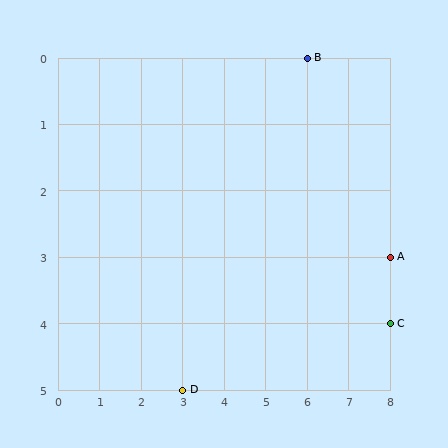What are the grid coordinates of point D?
Point D is at grid coordinates (3, 5).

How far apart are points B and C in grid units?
Points B and C are 2 columns and 4 rows apart (about 4.5 grid units diagonally).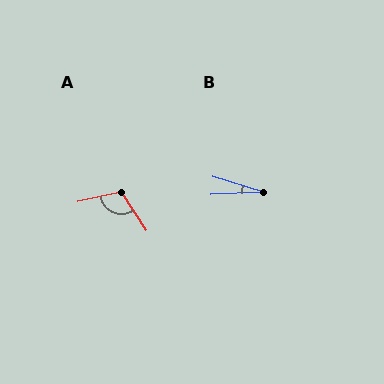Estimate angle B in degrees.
Approximately 20 degrees.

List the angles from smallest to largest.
B (20°), A (110°).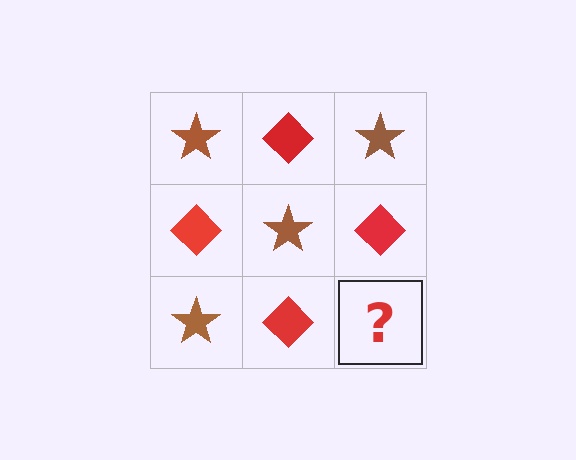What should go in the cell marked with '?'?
The missing cell should contain a brown star.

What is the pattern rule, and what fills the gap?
The rule is that it alternates brown star and red diamond in a checkerboard pattern. The gap should be filled with a brown star.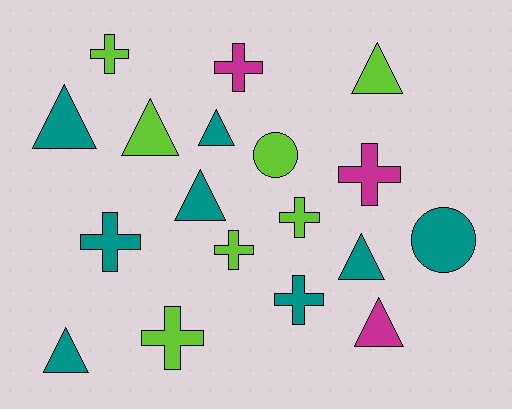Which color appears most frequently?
Teal, with 8 objects.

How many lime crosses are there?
There are 4 lime crosses.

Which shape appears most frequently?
Triangle, with 8 objects.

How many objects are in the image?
There are 18 objects.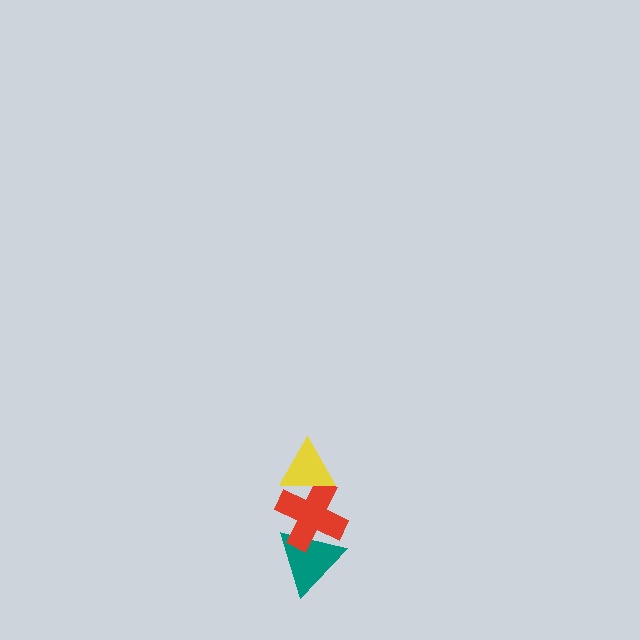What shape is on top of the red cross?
The yellow triangle is on top of the red cross.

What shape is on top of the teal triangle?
The red cross is on top of the teal triangle.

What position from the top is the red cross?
The red cross is 2nd from the top.